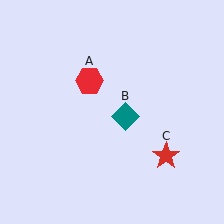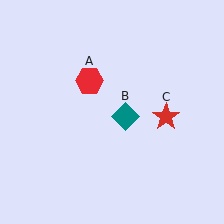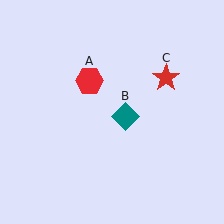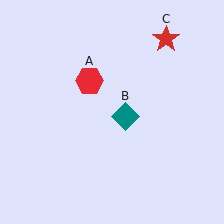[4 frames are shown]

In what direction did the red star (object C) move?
The red star (object C) moved up.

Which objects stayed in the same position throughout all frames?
Red hexagon (object A) and teal diamond (object B) remained stationary.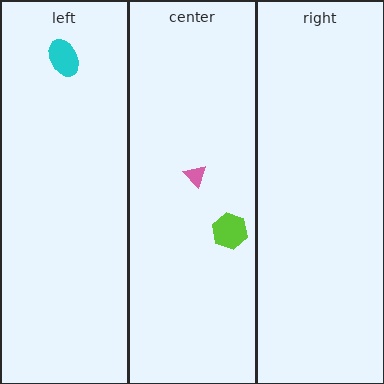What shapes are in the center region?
The lime hexagon, the pink triangle.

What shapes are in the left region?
The cyan ellipse.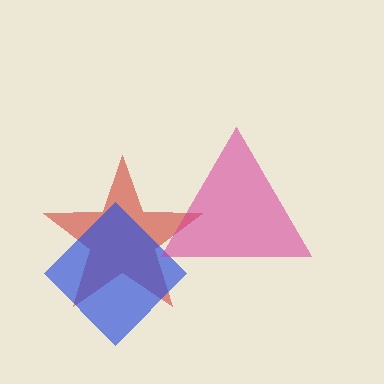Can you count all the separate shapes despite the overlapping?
Yes, there are 3 separate shapes.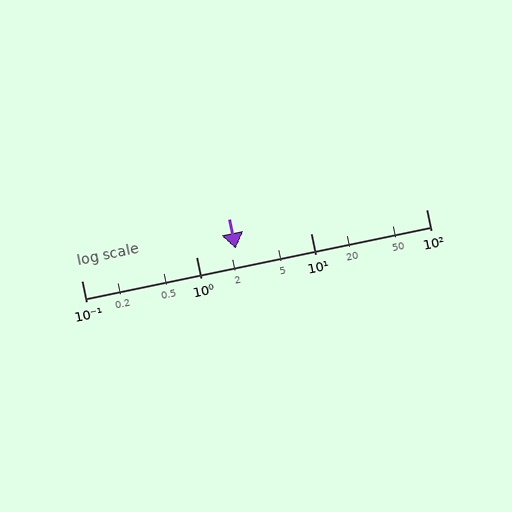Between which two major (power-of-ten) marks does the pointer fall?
The pointer is between 1 and 10.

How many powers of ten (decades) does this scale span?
The scale spans 3 decades, from 0.1 to 100.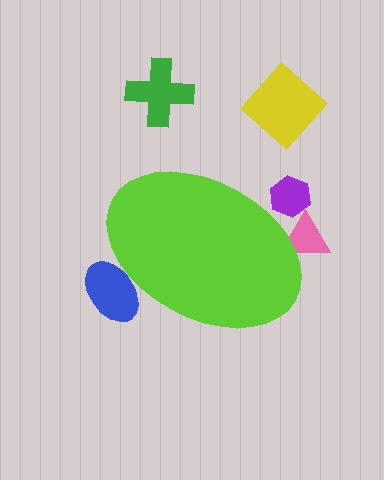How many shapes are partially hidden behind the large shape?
3 shapes are partially hidden.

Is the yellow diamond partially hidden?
No, the yellow diamond is fully visible.